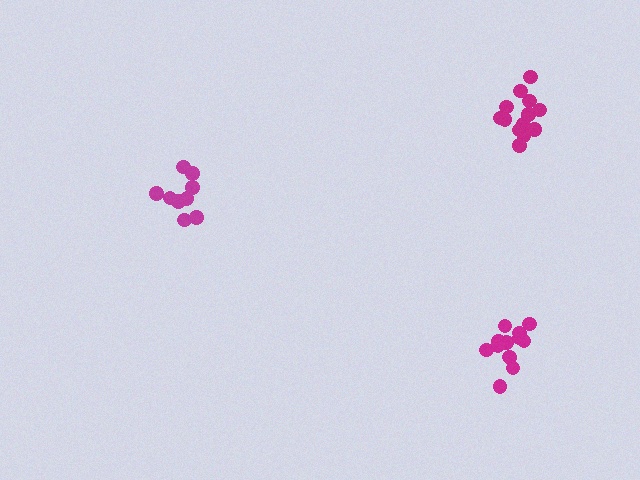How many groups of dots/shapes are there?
There are 3 groups.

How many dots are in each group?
Group 1: 9 dots, Group 2: 13 dots, Group 3: 13 dots (35 total).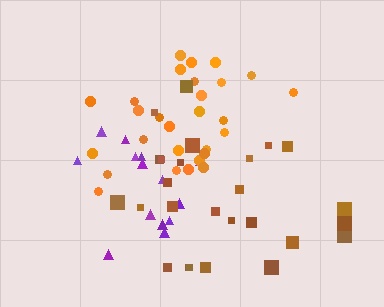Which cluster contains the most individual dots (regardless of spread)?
Orange (28).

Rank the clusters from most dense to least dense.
orange, brown, purple.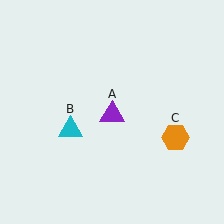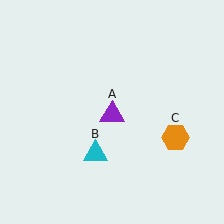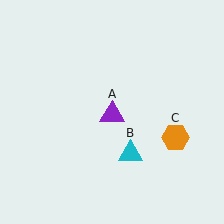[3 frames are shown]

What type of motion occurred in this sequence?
The cyan triangle (object B) rotated counterclockwise around the center of the scene.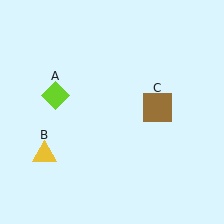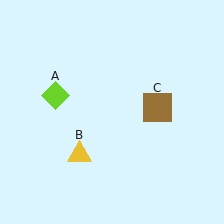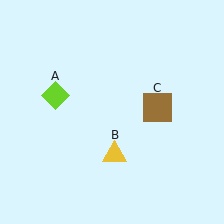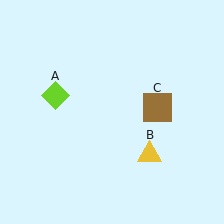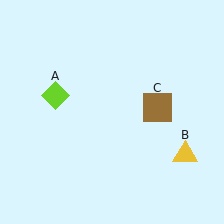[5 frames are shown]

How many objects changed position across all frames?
1 object changed position: yellow triangle (object B).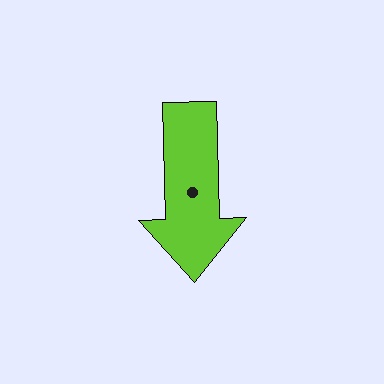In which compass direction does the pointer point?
South.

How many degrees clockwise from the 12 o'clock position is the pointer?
Approximately 179 degrees.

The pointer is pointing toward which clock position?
Roughly 6 o'clock.